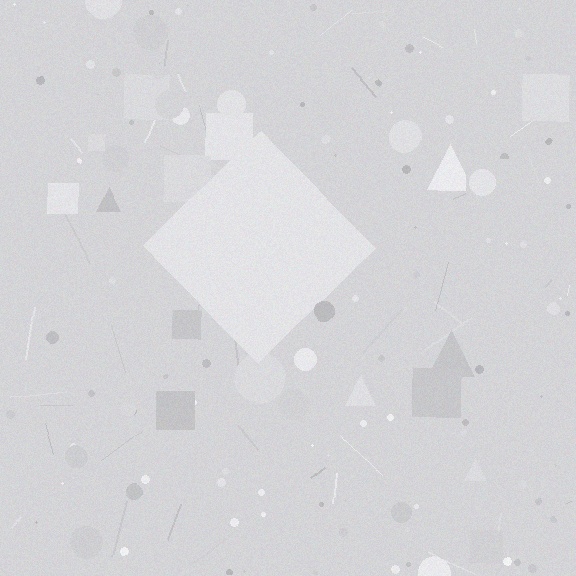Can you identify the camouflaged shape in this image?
The camouflaged shape is a diamond.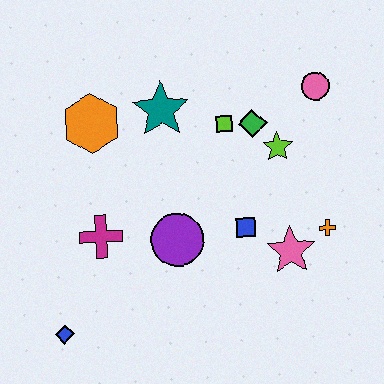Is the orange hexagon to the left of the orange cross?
Yes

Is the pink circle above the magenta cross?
Yes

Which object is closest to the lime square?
The green diamond is closest to the lime square.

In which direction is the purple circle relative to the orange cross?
The purple circle is to the left of the orange cross.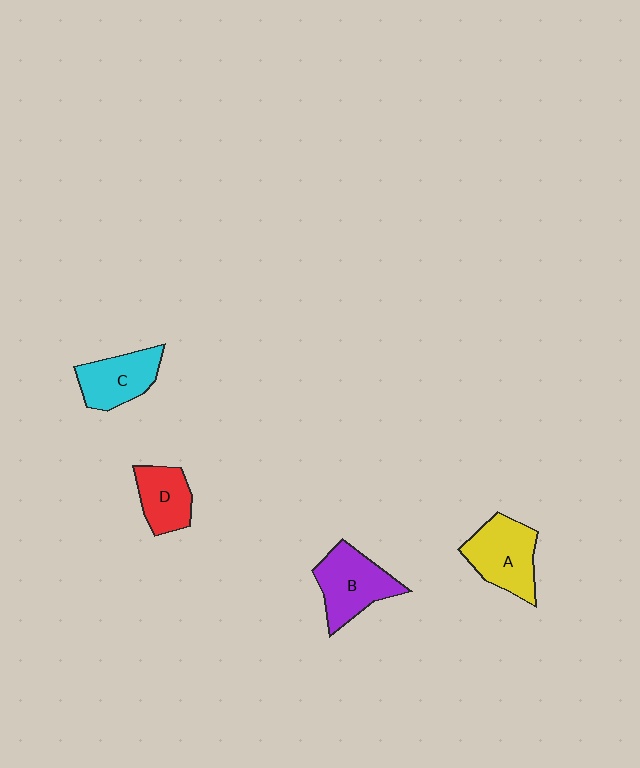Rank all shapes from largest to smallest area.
From largest to smallest: A (yellow), B (purple), C (cyan), D (red).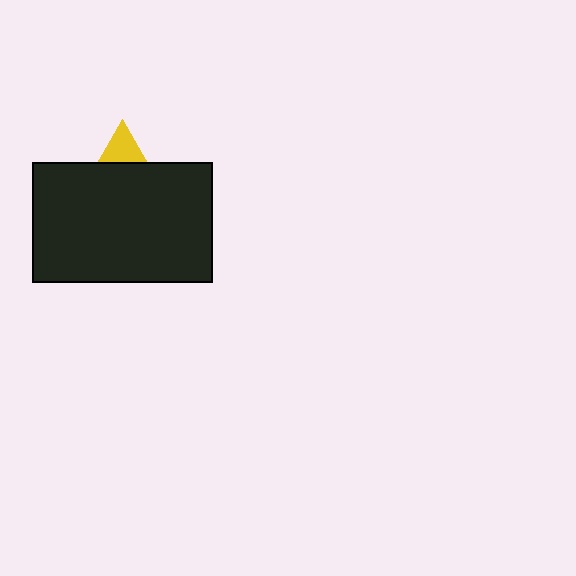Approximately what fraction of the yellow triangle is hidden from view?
Roughly 69% of the yellow triangle is hidden behind the black rectangle.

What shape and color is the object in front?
The object in front is a black rectangle.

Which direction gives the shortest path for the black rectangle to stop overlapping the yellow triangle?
Moving down gives the shortest separation.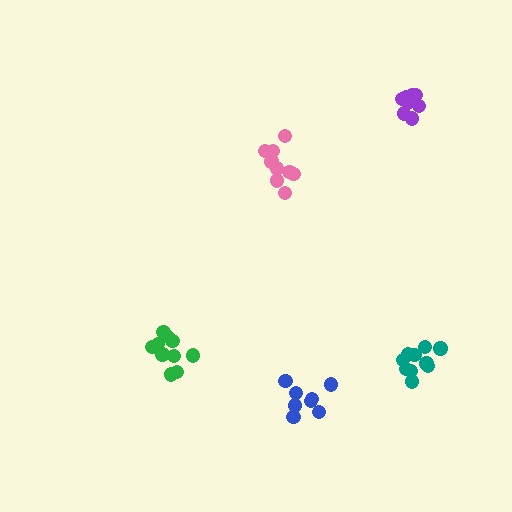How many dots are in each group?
Group 1: 10 dots, Group 2: 10 dots, Group 3: 8 dots, Group 4: 9 dots, Group 5: 8 dots (45 total).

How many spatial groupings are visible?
There are 5 spatial groupings.